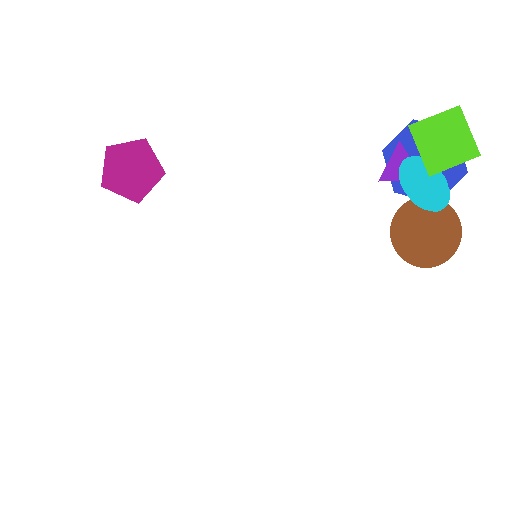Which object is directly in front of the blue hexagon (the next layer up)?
The purple triangle is directly in front of the blue hexagon.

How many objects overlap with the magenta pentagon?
0 objects overlap with the magenta pentagon.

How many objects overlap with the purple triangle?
2 objects overlap with the purple triangle.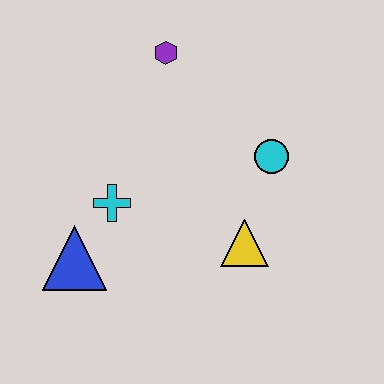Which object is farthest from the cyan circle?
The blue triangle is farthest from the cyan circle.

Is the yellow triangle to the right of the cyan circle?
No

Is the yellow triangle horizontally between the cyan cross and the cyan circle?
Yes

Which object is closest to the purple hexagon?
The cyan circle is closest to the purple hexagon.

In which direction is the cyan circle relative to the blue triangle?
The cyan circle is to the right of the blue triangle.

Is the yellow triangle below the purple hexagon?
Yes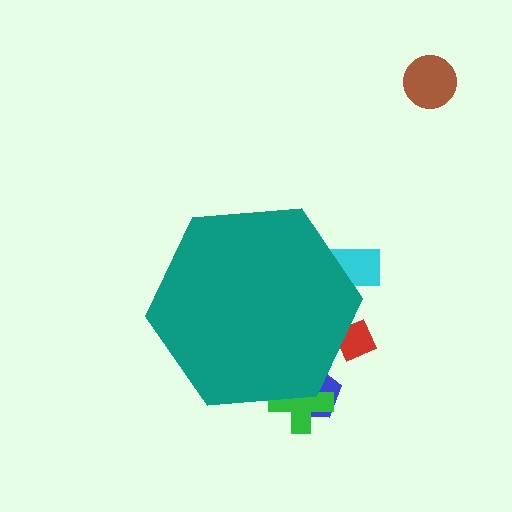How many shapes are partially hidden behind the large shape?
4 shapes are partially hidden.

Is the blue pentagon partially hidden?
Yes, the blue pentagon is partially hidden behind the teal hexagon.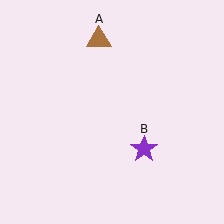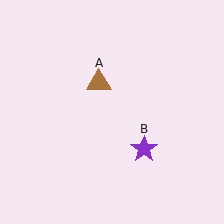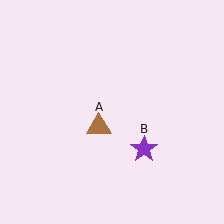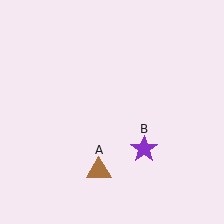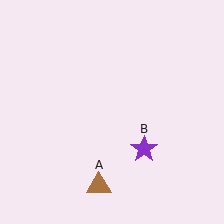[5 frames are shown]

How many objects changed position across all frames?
1 object changed position: brown triangle (object A).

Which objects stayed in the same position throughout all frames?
Purple star (object B) remained stationary.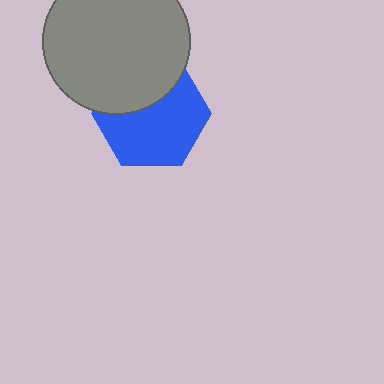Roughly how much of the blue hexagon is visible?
About half of it is visible (roughly 65%).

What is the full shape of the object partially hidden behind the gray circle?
The partially hidden object is a blue hexagon.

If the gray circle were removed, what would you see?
You would see the complete blue hexagon.